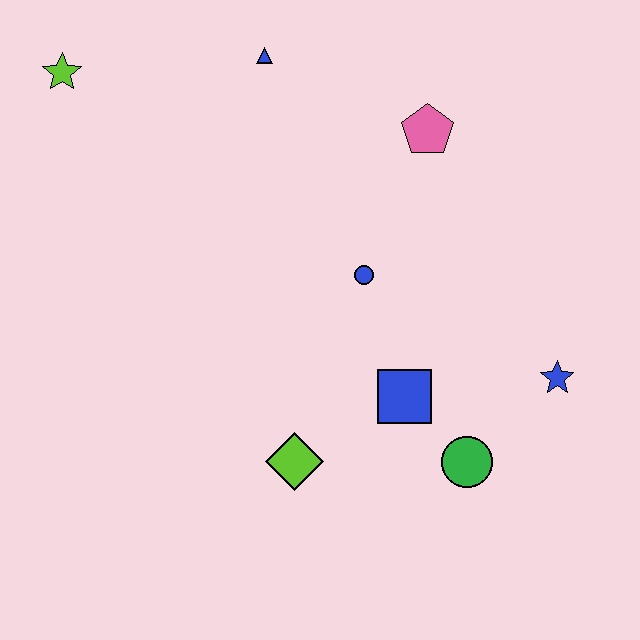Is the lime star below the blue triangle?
Yes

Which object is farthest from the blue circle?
The lime star is farthest from the blue circle.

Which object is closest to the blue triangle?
The pink pentagon is closest to the blue triangle.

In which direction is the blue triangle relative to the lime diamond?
The blue triangle is above the lime diamond.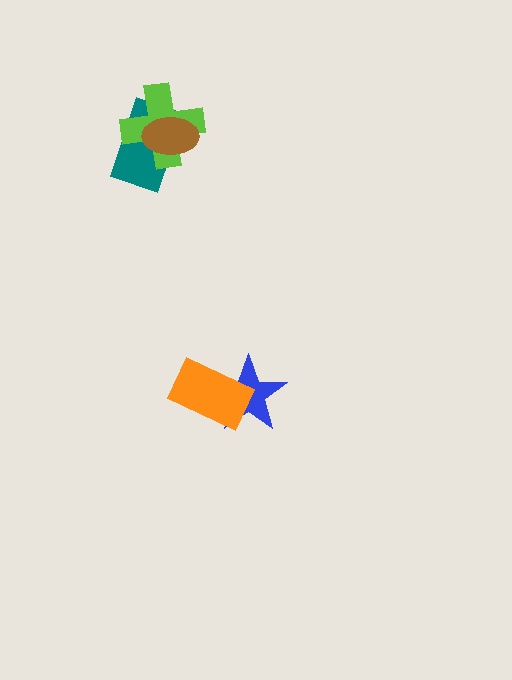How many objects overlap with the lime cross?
2 objects overlap with the lime cross.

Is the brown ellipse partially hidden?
No, no other shape covers it.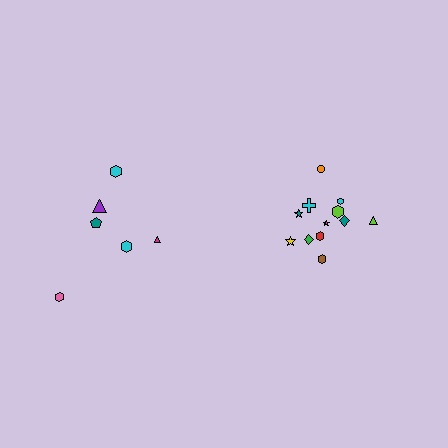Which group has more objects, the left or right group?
The right group.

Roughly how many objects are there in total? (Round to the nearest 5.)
Roughly 20 objects in total.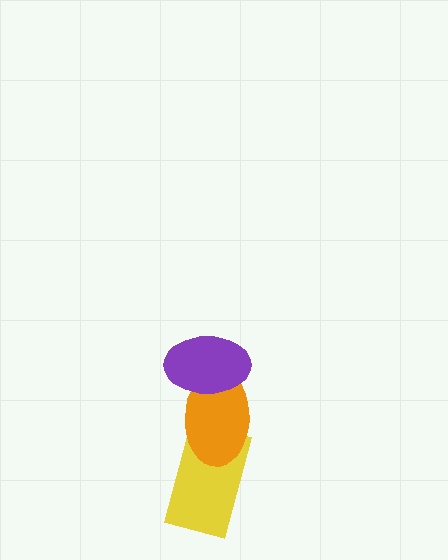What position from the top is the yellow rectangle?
The yellow rectangle is 3rd from the top.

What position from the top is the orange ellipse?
The orange ellipse is 2nd from the top.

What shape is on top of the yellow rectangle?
The orange ellipse is on top of the yellow rectangle.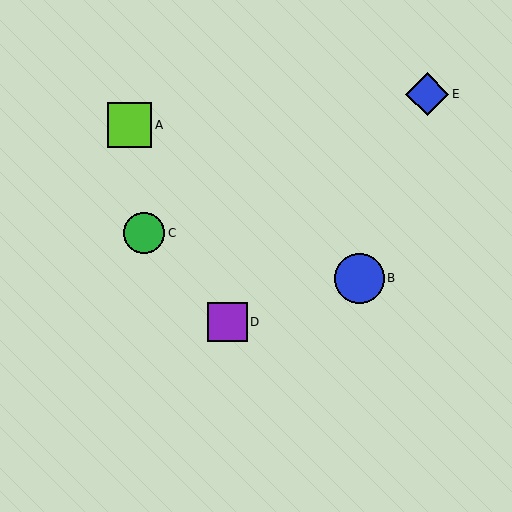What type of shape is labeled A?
Shape A is a lime square.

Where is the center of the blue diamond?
The center of the blue diamond is at (427, 94).